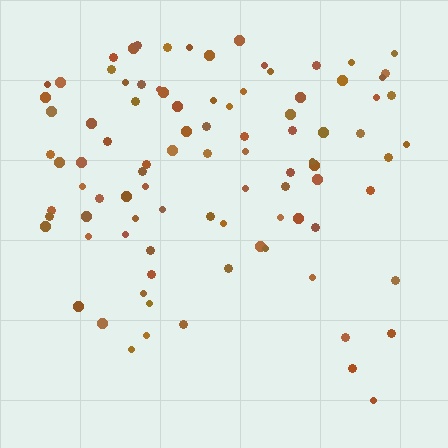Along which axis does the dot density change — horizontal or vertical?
Vertical.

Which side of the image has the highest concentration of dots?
The top.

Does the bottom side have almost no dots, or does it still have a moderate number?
Still a moderate number, just noticeably fewer than the top.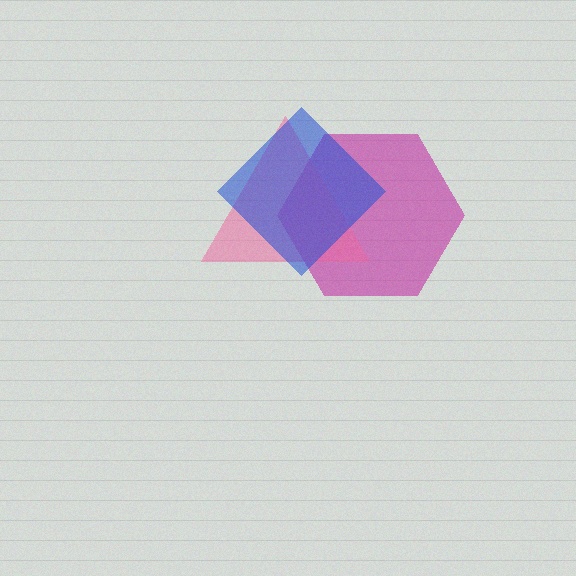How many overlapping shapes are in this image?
There are 3 overlapping shapes in the image.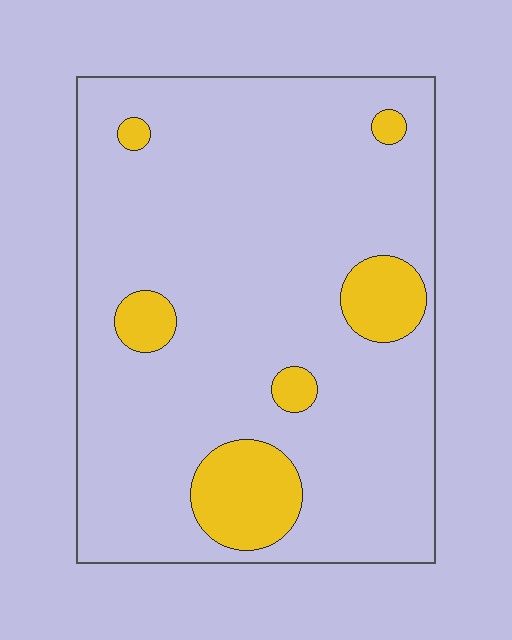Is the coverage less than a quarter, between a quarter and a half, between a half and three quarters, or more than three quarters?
Less than a quarter.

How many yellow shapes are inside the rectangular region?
6.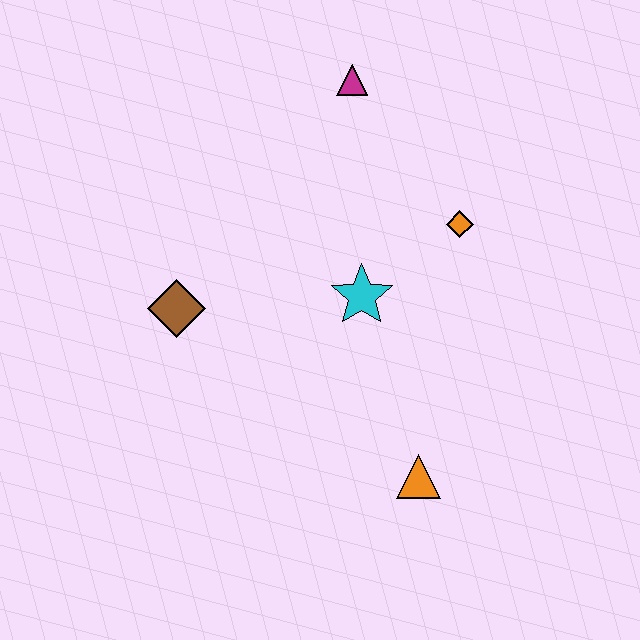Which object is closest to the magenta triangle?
The orange diamond is closest to the magenta triangle.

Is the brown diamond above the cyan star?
No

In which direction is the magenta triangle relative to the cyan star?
The magenta triangle is above the cyan star.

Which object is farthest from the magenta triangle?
The orange triangle is farthest from the magenta triangle.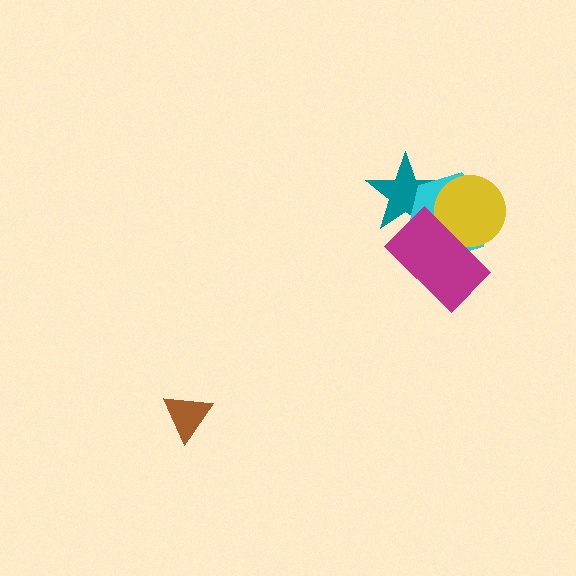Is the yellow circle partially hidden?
Yes, it is partially covered by another shape.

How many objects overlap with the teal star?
3 objects overlap with the teal star.